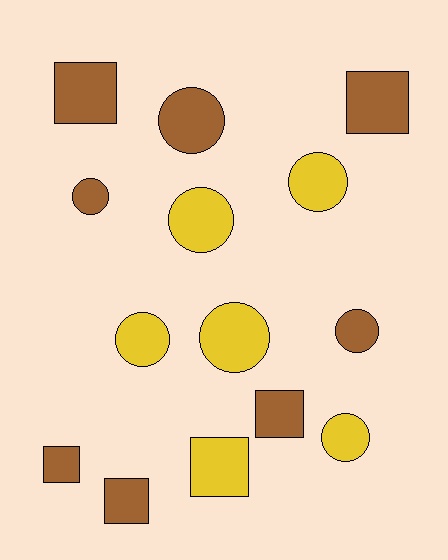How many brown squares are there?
There are 5 brown squares.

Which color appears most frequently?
Brown, with 8 objects.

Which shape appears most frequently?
Circle, with 8 objects.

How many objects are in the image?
There are 14 objects.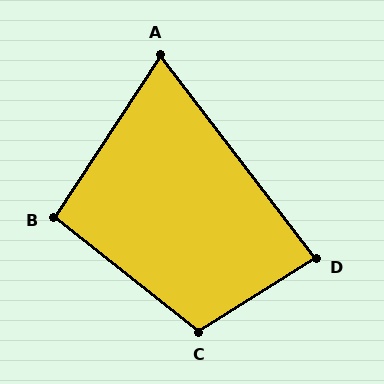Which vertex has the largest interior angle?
C, at approximately 109 degrees.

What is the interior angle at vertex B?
Approximately 95 degrees (obtuse).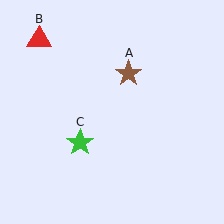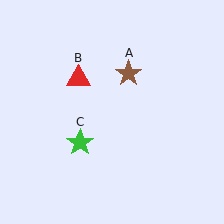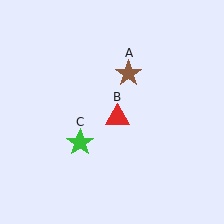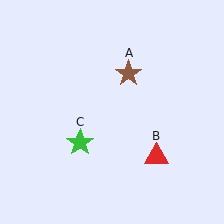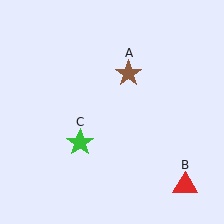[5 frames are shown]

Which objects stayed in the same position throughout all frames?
Brown star (object A) and green star (object C) remained stationary.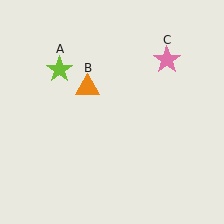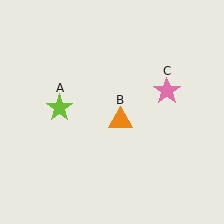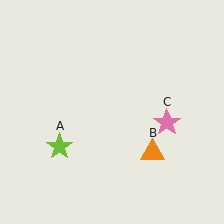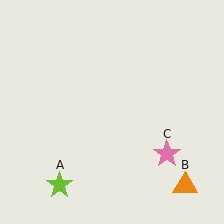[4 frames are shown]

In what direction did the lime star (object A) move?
The lime star (object A) moved down.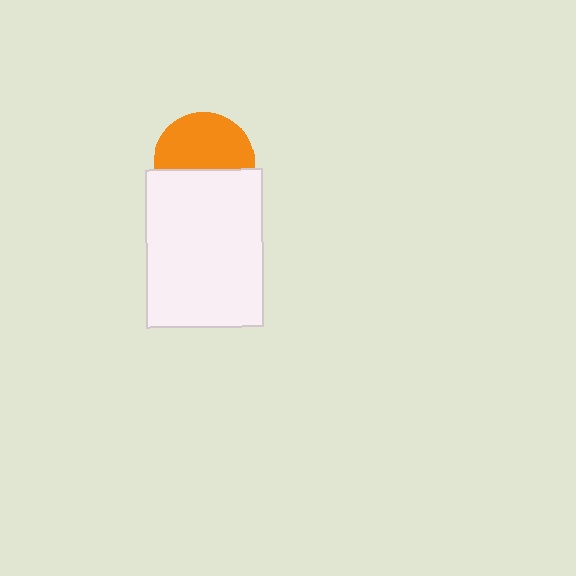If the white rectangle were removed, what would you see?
You would see the complete orange circle.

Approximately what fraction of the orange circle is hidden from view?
Roughly 42% of the orange circle is hidden behind the white rectangle.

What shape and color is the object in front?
The object in front is a white rectangle.